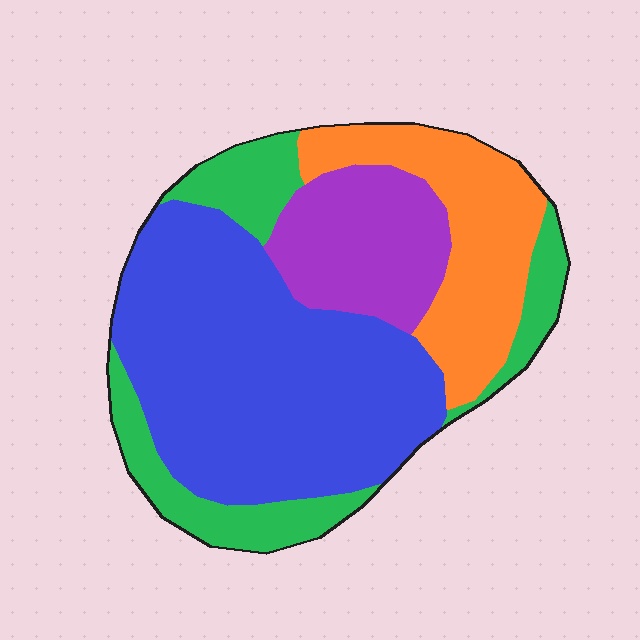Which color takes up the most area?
Blue, at roughly 45%.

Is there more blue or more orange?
Blue.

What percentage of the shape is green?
Green covers around 20% of the shape.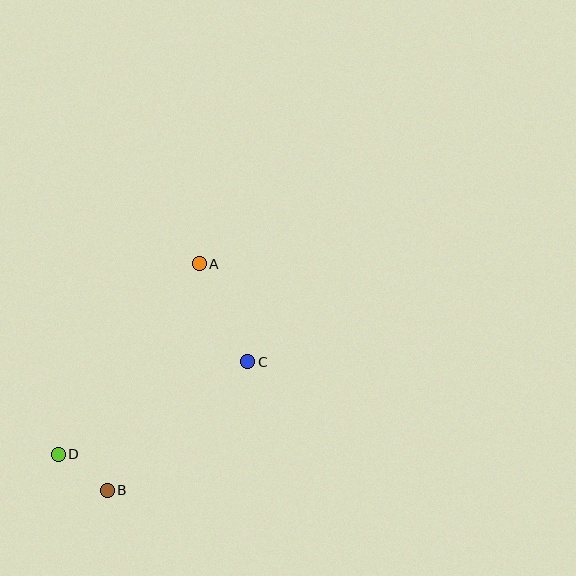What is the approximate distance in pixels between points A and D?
The distance between A and D is approximately 237 pixels.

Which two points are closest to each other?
Points B and D are closest to each other.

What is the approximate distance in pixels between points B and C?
The distance between B and C is approximately 190 pixels.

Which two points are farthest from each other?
Points A and B are farthest from each other.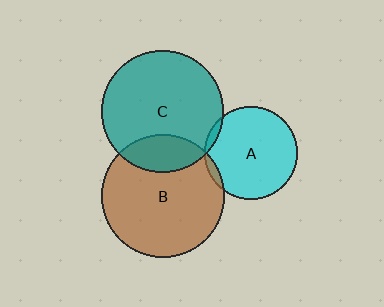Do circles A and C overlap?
Yes.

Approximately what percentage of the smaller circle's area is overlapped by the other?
Approximately 5%.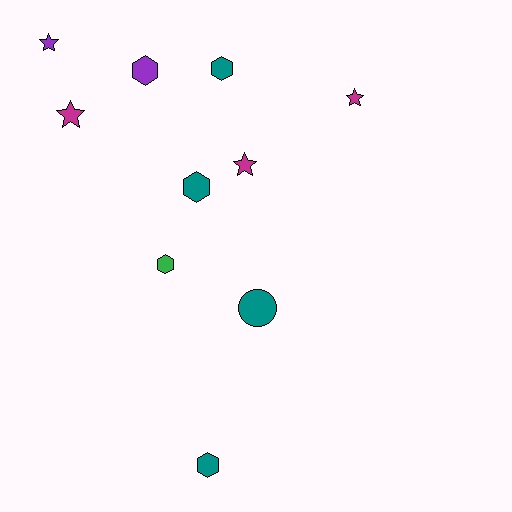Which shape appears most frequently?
Hexagon, with 5 objects.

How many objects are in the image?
There are 10 objects.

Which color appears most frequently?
Teal, with 4 objects.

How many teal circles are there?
There is 1 teal circle.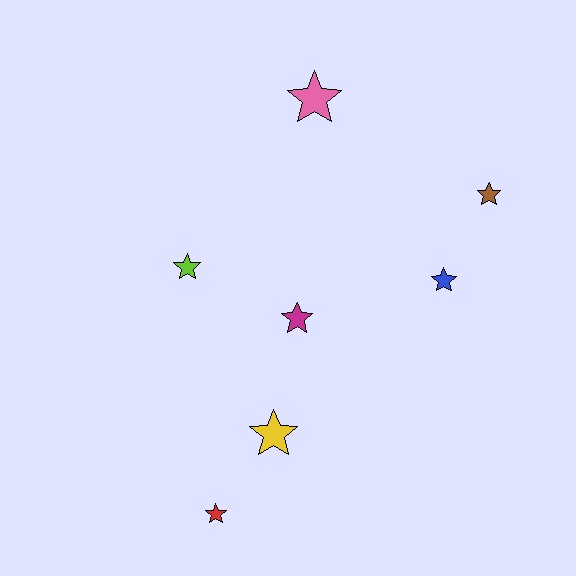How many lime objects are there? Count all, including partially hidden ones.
There is 1 lime object.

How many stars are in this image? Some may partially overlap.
There are 7 stars.